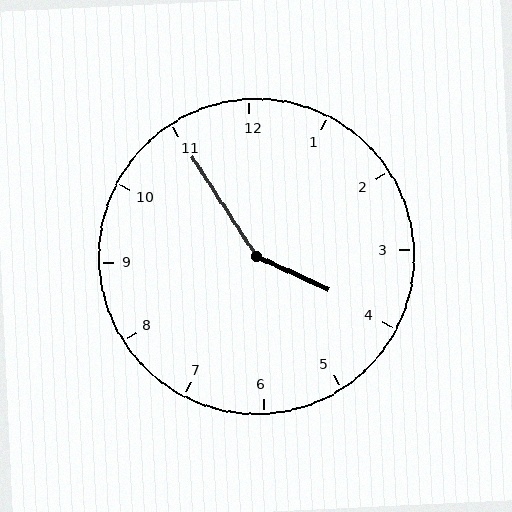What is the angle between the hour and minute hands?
Approximately 148 degrees.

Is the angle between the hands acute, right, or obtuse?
It is obtuse.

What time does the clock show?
3:55.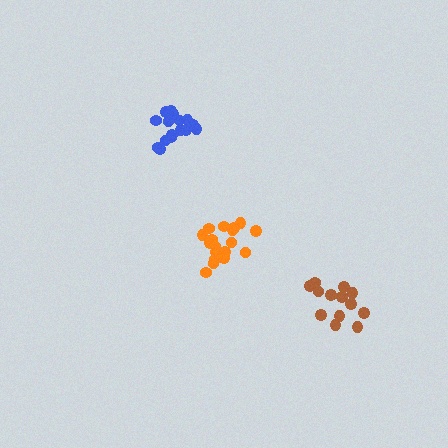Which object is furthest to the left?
The blue cluster is leftmost.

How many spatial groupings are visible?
There are 3 spatial groupings.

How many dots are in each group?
Group 1: 18 dots, Group 2: 13 dots, Group 3: 16 dots (47 total).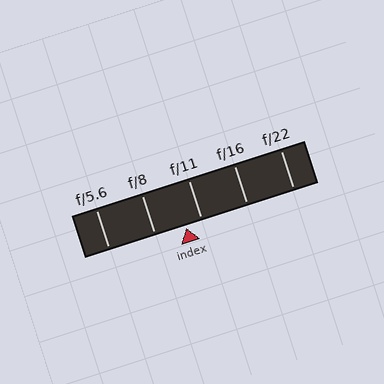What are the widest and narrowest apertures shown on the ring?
The widest aperture shown is f/5.6 and the narrowest is f/22.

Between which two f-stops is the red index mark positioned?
The index mark is between f/8 and f/11.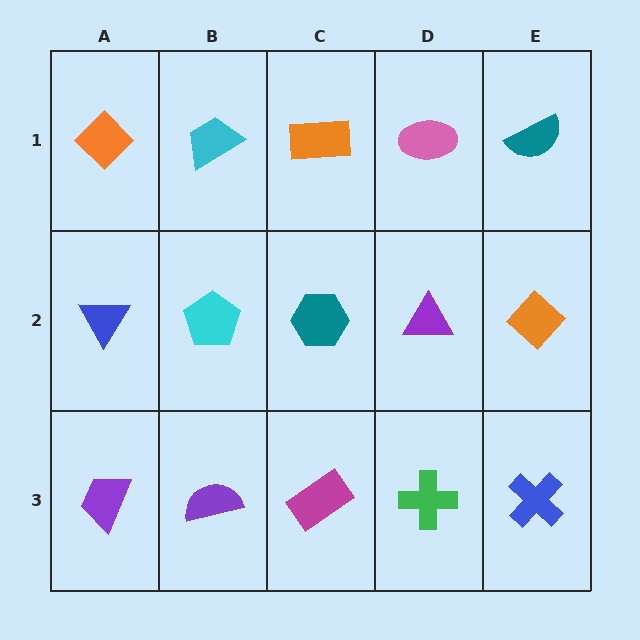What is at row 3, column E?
A blue cross.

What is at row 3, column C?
A magenta rectangle.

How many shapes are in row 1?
5 shapes.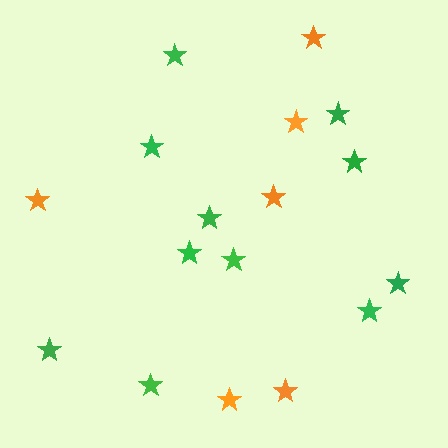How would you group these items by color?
There are 2 groups: one group of orange stars (6) and one group of green stars (11).